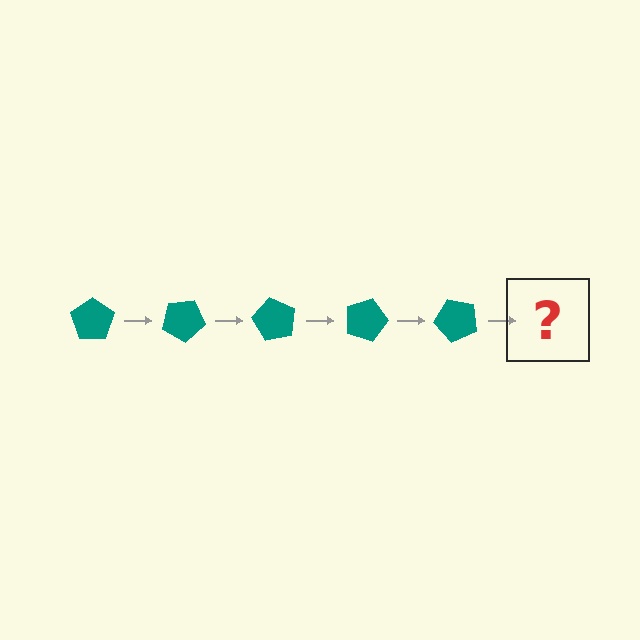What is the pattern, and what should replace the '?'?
The pattern is that the pentagon rotates 30 degrees each step. The '?' should be a teal pentagon rotated 150 degrees.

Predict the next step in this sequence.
The next step is a teal pentagon rotated 150 degrees.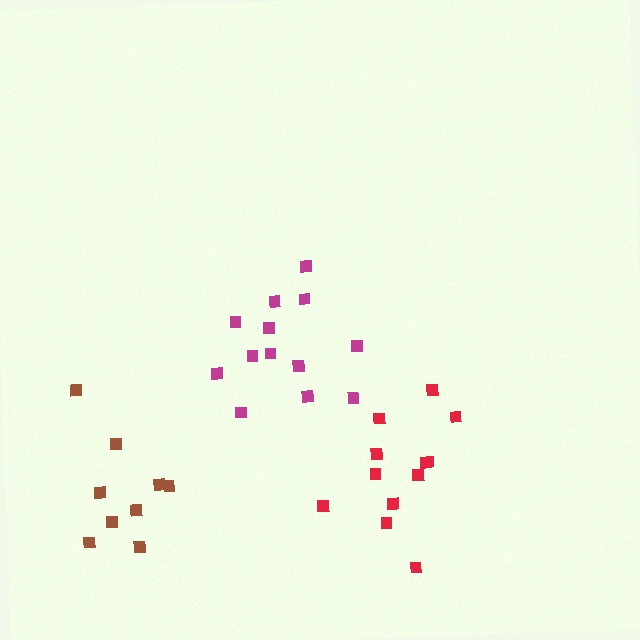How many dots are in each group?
Group 1: 12 dots, Group 2: 13 dots, Group 3: 9 dots (34 total).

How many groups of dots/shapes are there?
There are 3 groups.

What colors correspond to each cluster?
The clusters are colored: red, magenta, brown.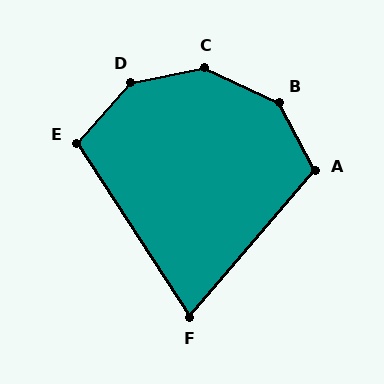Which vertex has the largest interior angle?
D, at approximately 144 degrees.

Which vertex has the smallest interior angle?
F, at approximately 74 degrees.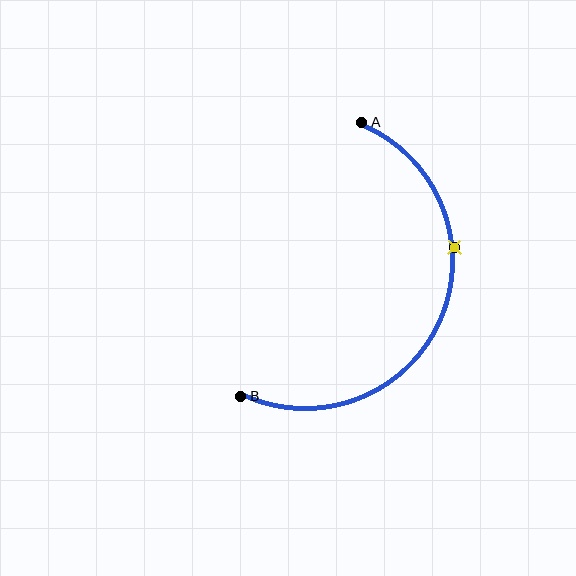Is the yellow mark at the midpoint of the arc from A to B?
No. The yellow mark lies on the arc but is closer to endpoint A. The arc midpoint would be at the point on the curve equidistant along the arc from both A and B.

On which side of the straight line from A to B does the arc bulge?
The arc bulges to the right of the straight line connecting A and B.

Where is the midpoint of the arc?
The arc midpoint is the point on the curve farthest from the straight line joining A and B. It sits to the right of that line.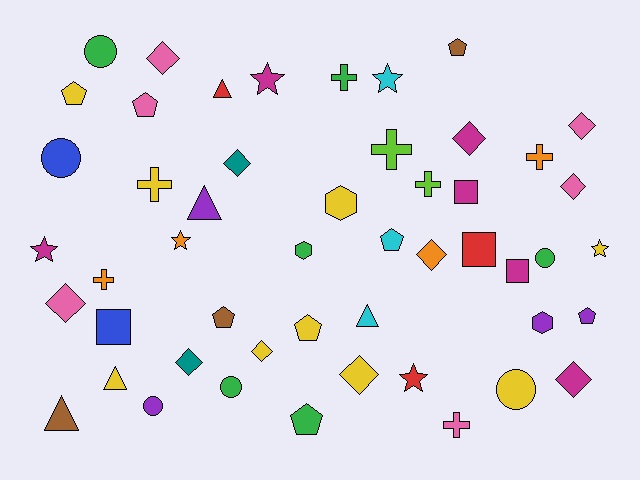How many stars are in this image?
There are 6 stars.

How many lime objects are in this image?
There are 2 lime objects.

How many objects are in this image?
There are 50 objects.